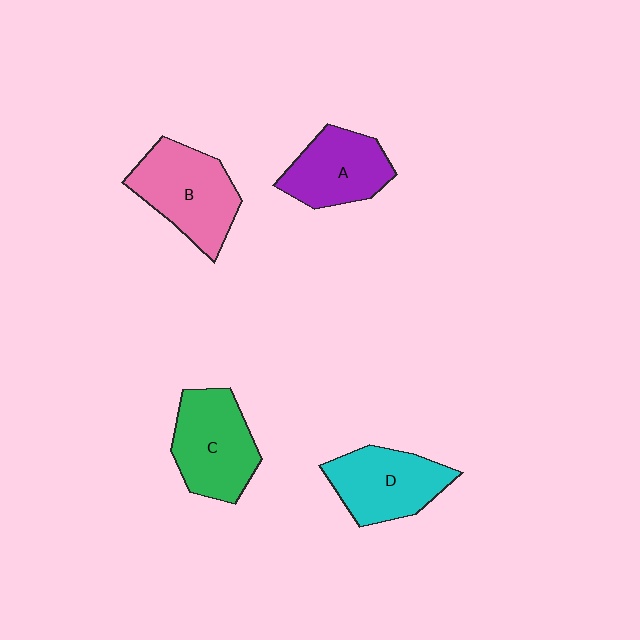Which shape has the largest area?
Shape B (pink).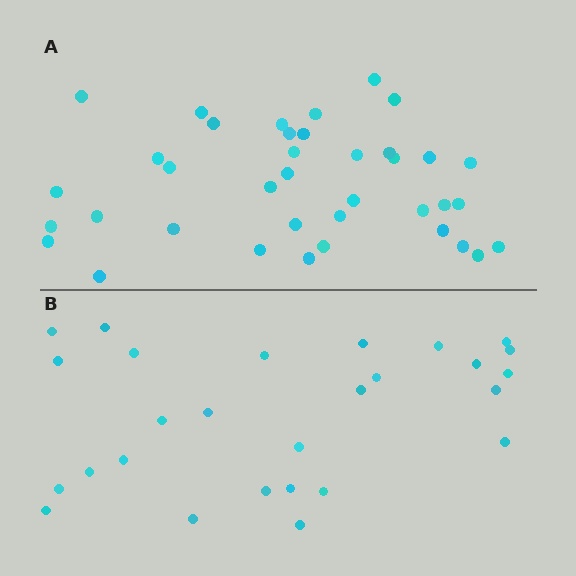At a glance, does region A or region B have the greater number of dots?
Region A (the top region) has more dots.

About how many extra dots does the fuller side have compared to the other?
Region A has roughly 12 or so more dots than region B.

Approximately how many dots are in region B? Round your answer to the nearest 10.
About 30 dots. (The exact count is 27, which rounds to 30.)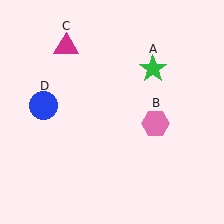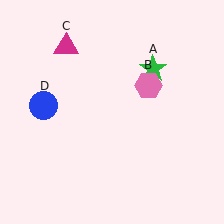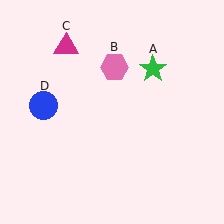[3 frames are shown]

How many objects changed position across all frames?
1 object changed position: pink hexagon (object B).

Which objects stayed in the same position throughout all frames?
Green star (object A) and magenta triangle (object C) and blue circle (object D) remained stationary.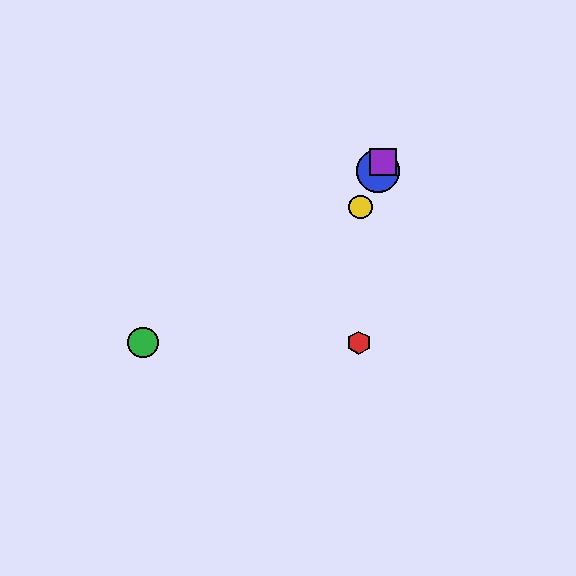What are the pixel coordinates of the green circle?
The green circle is at (143, 343).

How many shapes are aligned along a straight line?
3 shapes (the blue circle, the yellow circle, the purple square) are aligned along a straight line.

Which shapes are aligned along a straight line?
The blue circle, the yellow circle, the purple square are aligned along a straight line.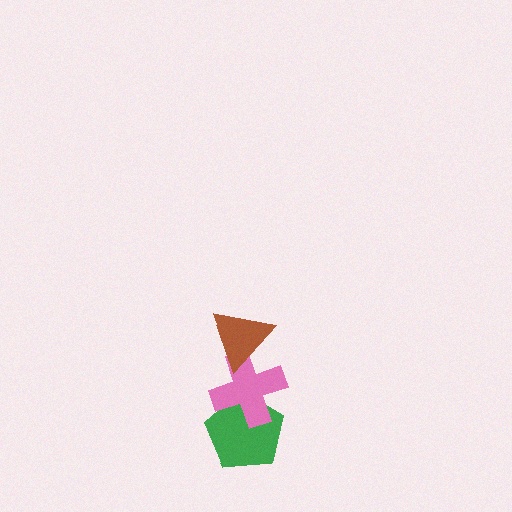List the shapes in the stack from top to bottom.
From top to bottom: the brown triangle, the pink cross, the green pentagon.